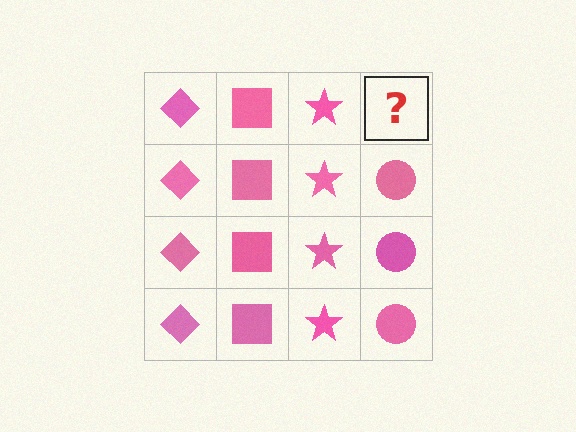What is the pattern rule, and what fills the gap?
The rule is that each column has a consistent shape. The gap should be filled with a pink circle.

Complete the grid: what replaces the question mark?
The question mark should be replaced with a pink circle.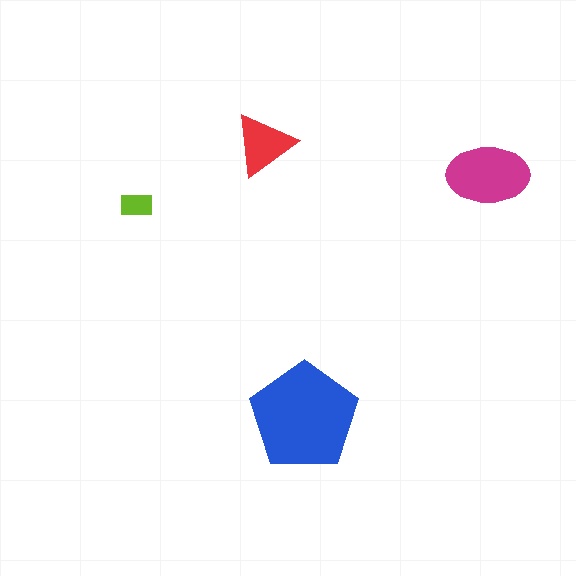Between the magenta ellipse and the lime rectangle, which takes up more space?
The magenta ellipse.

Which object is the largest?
The blue pentagon.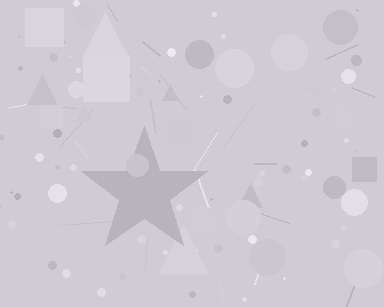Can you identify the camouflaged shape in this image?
The camouflaged shape is a star.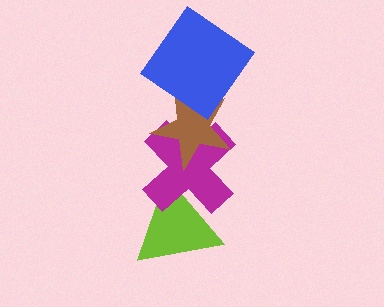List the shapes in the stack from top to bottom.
From top to bottom: the blue diamond, the brown star, the magenta cross, the lime triangle.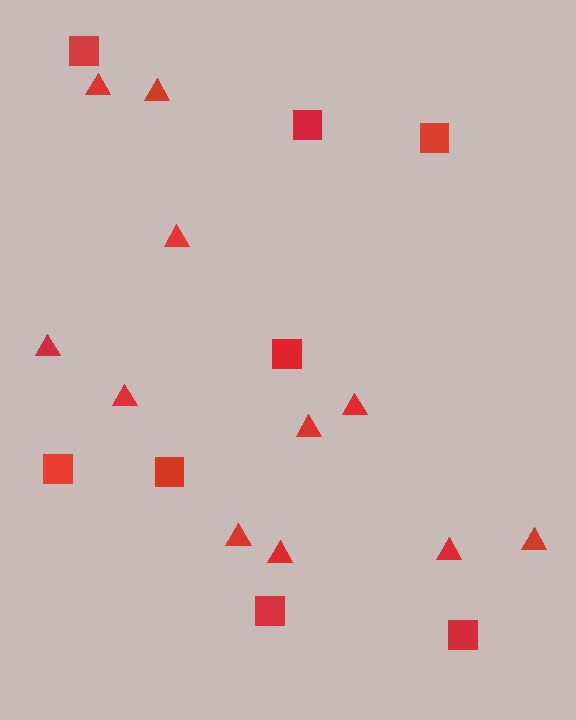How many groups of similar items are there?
There are 2 groups: one group of triangles (11) and one group of squares (8).